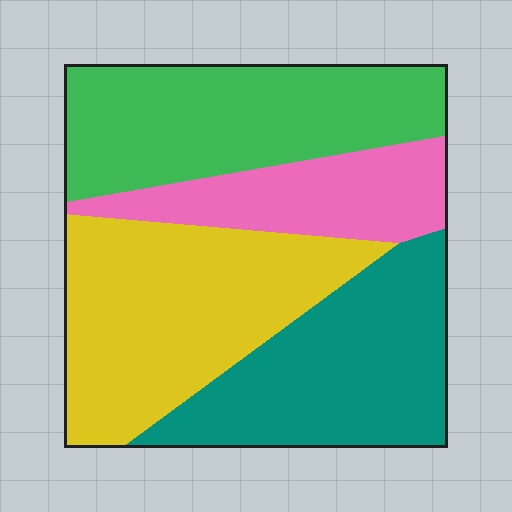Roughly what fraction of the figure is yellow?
Yellow covers 31% of the figure.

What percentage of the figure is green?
Green takes up about one quarter (1/4) of the figure.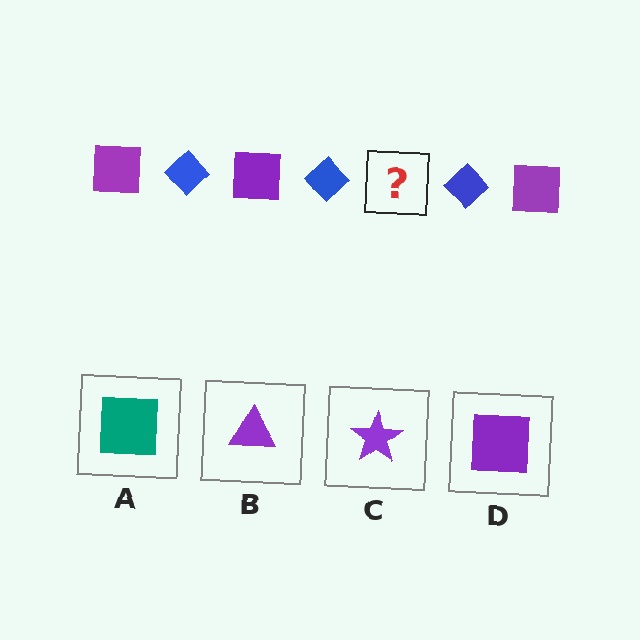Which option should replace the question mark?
Option D.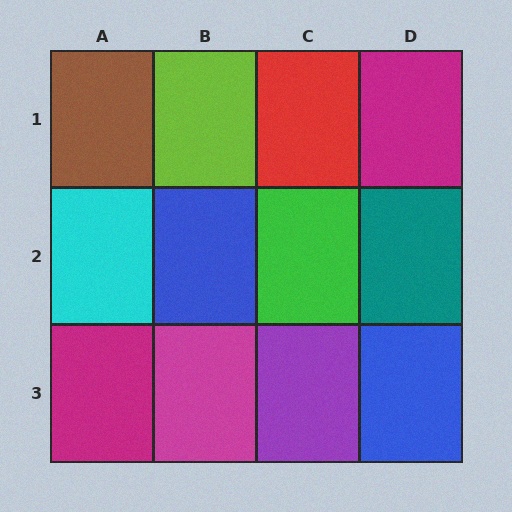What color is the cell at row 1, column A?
Brown.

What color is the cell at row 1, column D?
Magenta.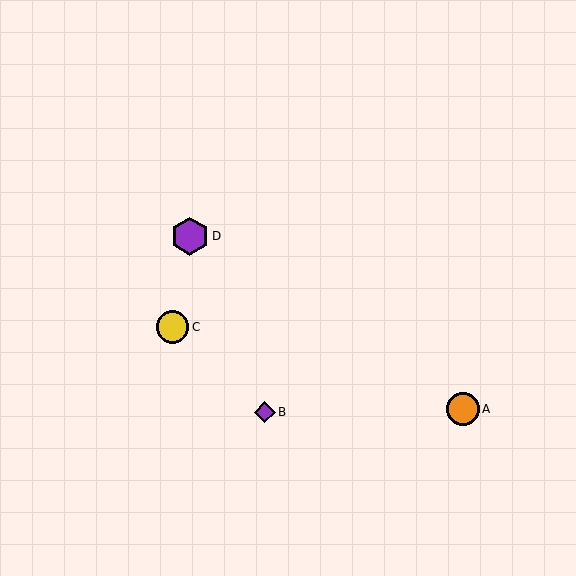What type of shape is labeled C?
Shape C is a yellow circle.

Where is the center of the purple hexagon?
The center of the purple hexagon is at (190, 236).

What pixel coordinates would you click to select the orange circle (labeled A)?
Click at (463, 409) to select the orange circle A.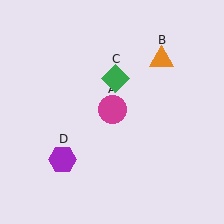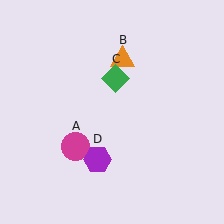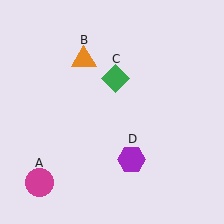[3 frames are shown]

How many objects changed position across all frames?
3 objects changed position: magenta circle (object A), orange triangle (object B), purple hexagon (object D).